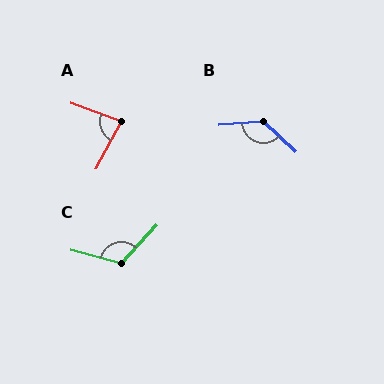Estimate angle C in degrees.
Approximately 118 degrees.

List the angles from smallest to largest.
A (81°), C (118°), B (132°).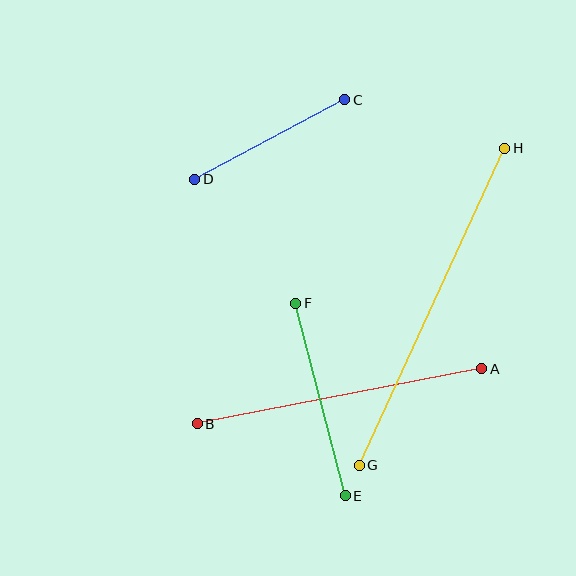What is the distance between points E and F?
The distance is approximately 199 pixels.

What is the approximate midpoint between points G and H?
The midpoint is at approximately (432, 307) pixels.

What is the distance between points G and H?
The distance is approximately 349 pixels.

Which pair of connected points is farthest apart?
Points G and H are farthest apart.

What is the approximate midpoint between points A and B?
The midpoint is at approximately (340, 396) pixels.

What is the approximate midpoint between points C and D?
The midpoint is at approximately (270, 139) pixels.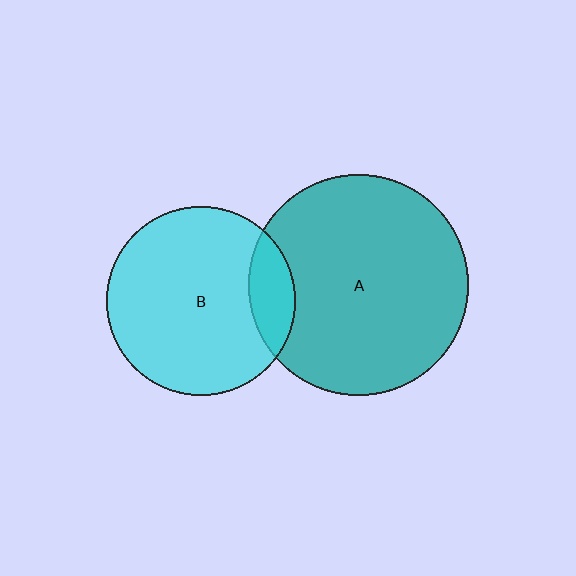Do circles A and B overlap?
Yes.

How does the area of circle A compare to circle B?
Approximately 1.4 times.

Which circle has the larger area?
Circle A (teal).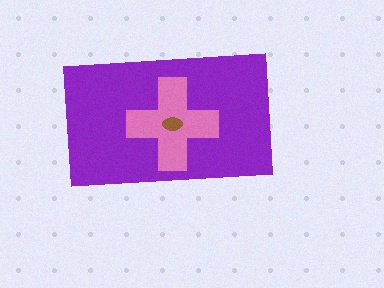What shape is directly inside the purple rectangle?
The pink cross.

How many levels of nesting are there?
3.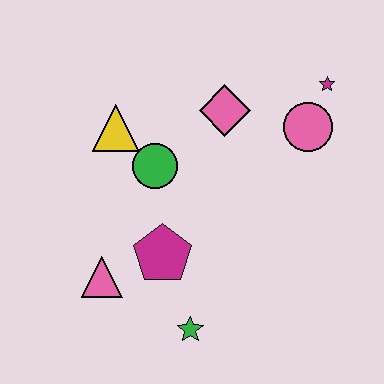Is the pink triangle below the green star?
No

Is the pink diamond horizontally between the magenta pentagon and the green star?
No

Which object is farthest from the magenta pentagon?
The magenta star is farthest from the magenta pentagon.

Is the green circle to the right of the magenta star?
No